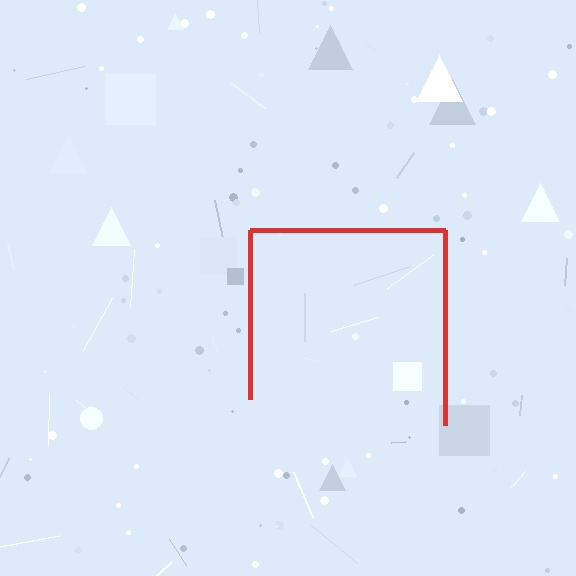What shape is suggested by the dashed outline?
The dashed outline suggests a square.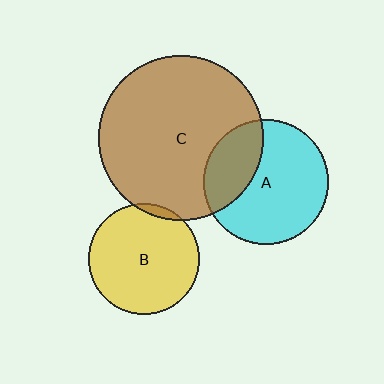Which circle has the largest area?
Circle C (brown).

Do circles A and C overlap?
Yes.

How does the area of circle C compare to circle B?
Approximately 2.2 times.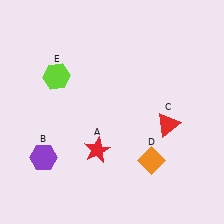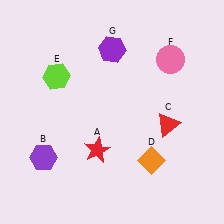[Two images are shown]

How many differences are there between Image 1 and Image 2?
There are 2 differences between the two images.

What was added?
A pink circle (F), a purple hexagon (G) were added in Image 2.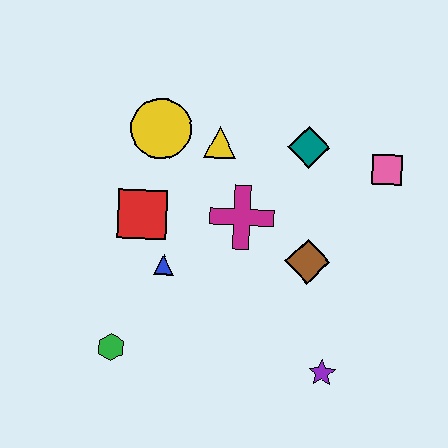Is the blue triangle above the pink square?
No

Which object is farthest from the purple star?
The yellow circle is farthest from the purple star.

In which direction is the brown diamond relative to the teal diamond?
The brown diamond is below the teal diamond.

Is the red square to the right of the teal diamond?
No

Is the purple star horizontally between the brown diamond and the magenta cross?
No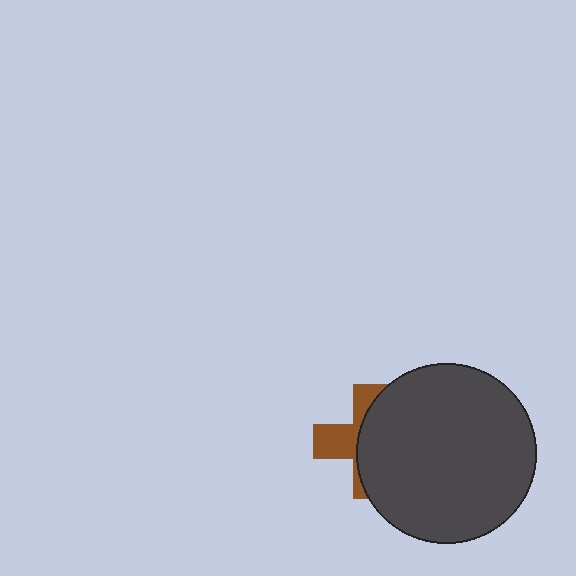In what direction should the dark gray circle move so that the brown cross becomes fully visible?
The dark gray circle should move right. That is the shortest direction to clear the overlap and leave the brown cross fully visible.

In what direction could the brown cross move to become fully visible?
The brown cross could move left. That would shift it out from behind the dark gray circle entirely.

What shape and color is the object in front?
The object in front is a dark gray circle.